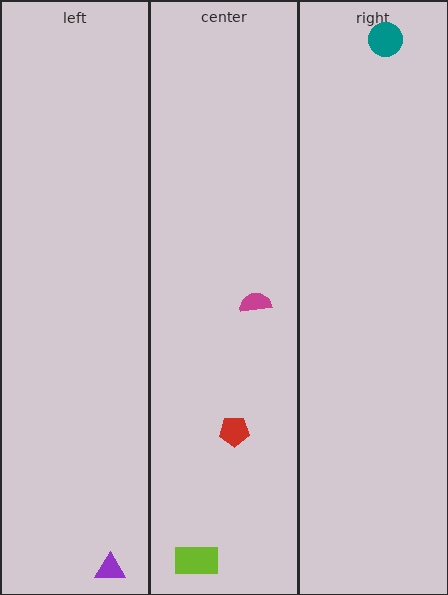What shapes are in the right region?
The teal circle.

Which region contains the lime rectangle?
The center region.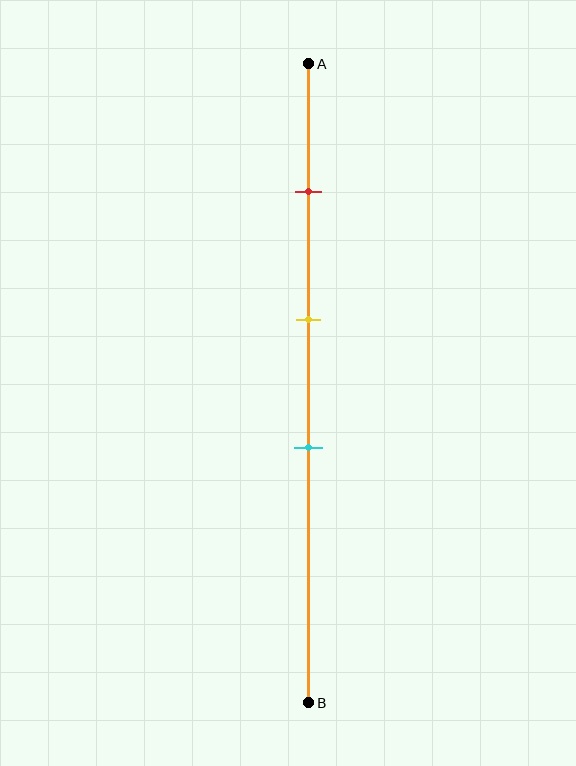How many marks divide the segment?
There are 3 marks dividing the segment.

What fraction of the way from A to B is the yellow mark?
The yellow mark is approximately 40% (0.4) of the way from A to B.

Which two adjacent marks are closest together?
The yellow and cyan marks are the closest adjacent pair.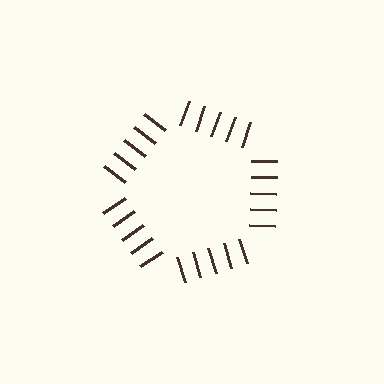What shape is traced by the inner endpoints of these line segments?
An illusory pentagon — the line segments terminate on its edges but no continuous stroke is drawn.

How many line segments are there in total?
25 — 5 along each of the 5 edges.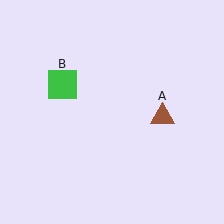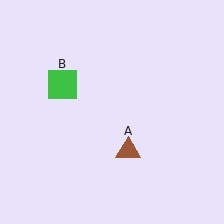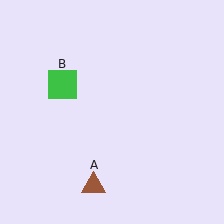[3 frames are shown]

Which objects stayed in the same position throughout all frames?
Green square (object B) remained stationary.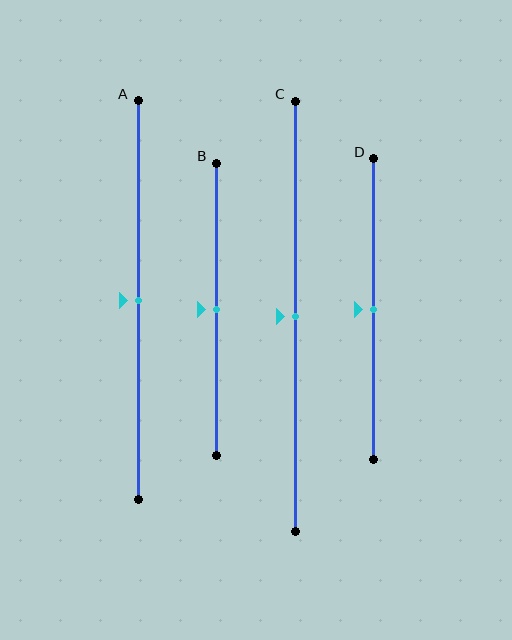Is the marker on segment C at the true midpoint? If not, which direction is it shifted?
Yes, the marker on segment C is at the true midpoint.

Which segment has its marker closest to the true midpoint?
Segment A has its marker closest to the true midpoint.